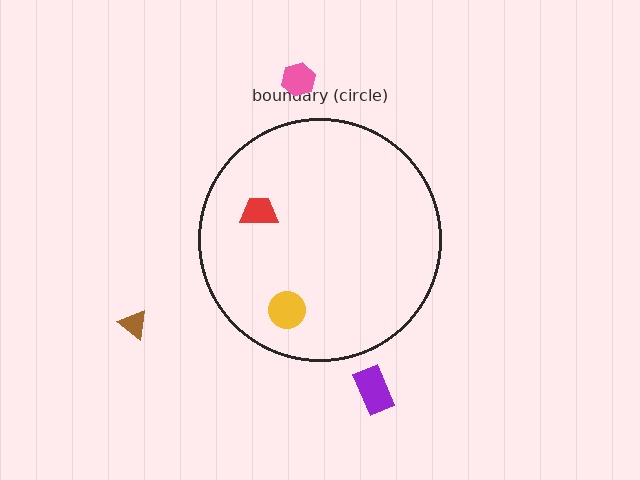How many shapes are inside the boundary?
2 inside, 3 outside.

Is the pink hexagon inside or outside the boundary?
Outside.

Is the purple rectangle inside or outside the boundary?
Outside.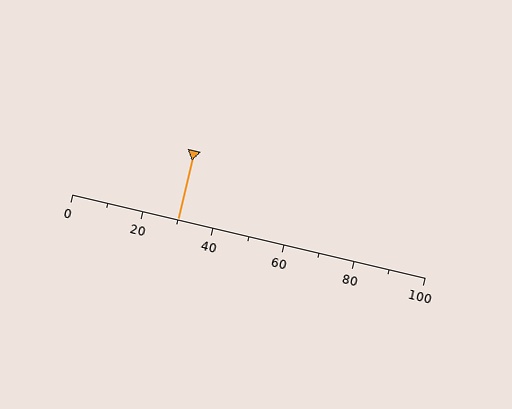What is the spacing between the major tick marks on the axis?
The major ticks are spaced 20 apart.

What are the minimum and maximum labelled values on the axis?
The axis runs from 0 to 100.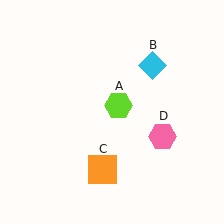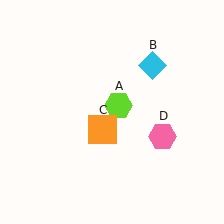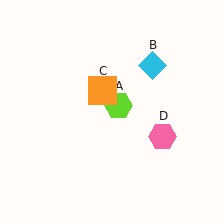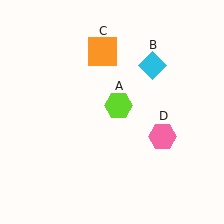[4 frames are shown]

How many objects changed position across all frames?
1 object changed position: orange square (object C).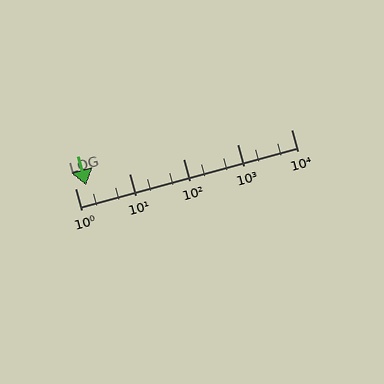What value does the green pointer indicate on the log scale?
The pointer indicates approximately 1.6.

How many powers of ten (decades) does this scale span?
The scale spans 4 decades, from 1 to 10000.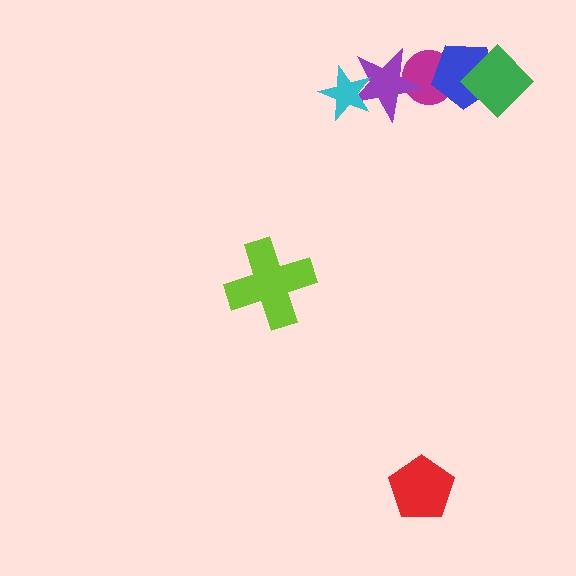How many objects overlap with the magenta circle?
2 objects overlap with the magenta circle.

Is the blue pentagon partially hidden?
Yes, it is partially covered by another shape.